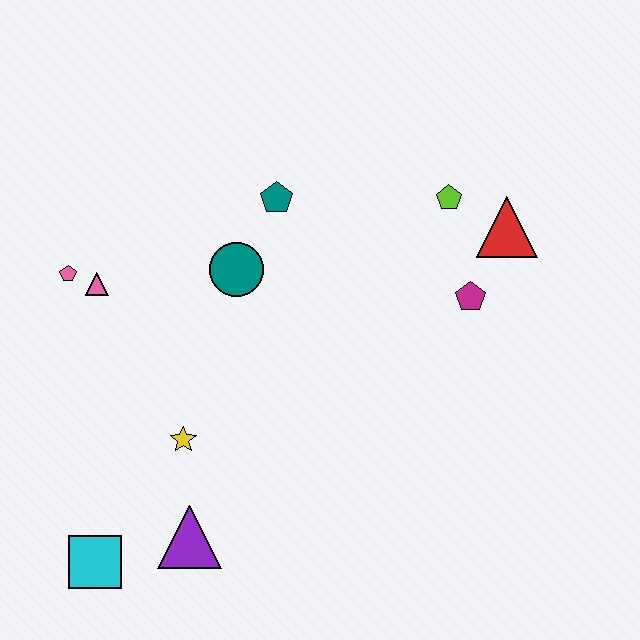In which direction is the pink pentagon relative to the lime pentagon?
The pink pentagon is to the left of the lime pentagon.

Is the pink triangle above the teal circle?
No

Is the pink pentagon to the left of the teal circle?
Yes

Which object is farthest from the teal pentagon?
The cyan square is farthest from the teal pentagon.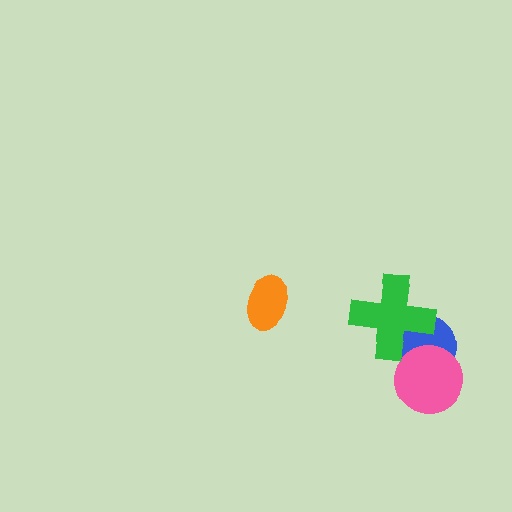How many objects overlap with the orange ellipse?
0 objects overlap with the orange ellipse.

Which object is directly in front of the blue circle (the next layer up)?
The pink circle is directly in front of the blue circle.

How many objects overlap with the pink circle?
1 object overlaps with the pink circle.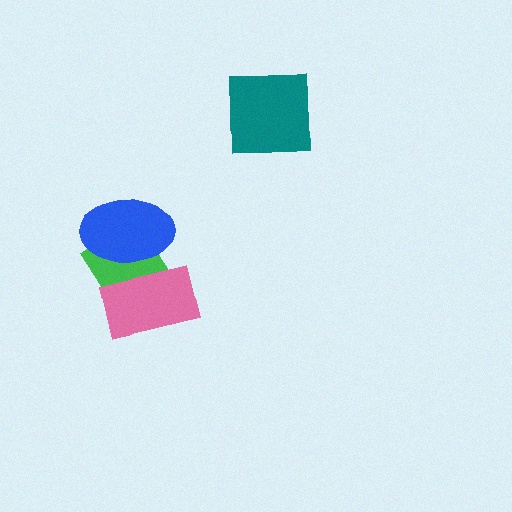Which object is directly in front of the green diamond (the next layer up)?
The pink rectangle is directly in front of the green diamond.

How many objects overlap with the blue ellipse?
2 objects overlap with the blue ellipse.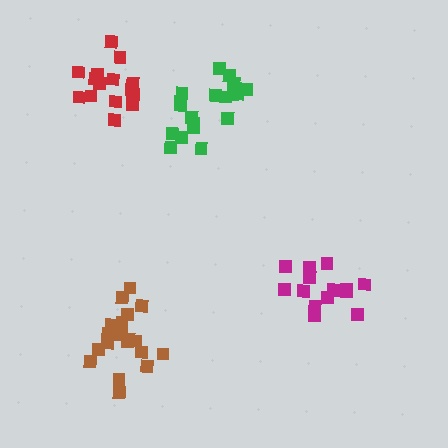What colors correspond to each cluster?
The clusters are colored: magenta, brown, red, green.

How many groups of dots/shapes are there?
There are 4 groups.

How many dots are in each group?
Group 1: 14 dots, Group 2: 20 dots, Group 3: 16 dots, Group 4: 19 dots (69 total).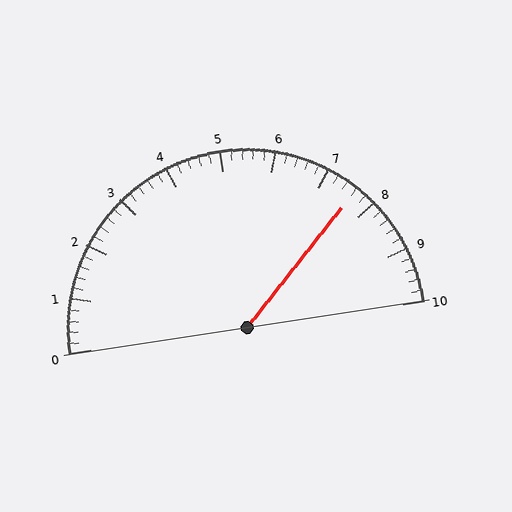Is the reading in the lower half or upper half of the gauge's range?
The reading is in the upper half of the range (0 to 10).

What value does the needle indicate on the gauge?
The needle indicates approximately 7.6.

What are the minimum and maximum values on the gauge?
The gauge ranges from 0 to 10.